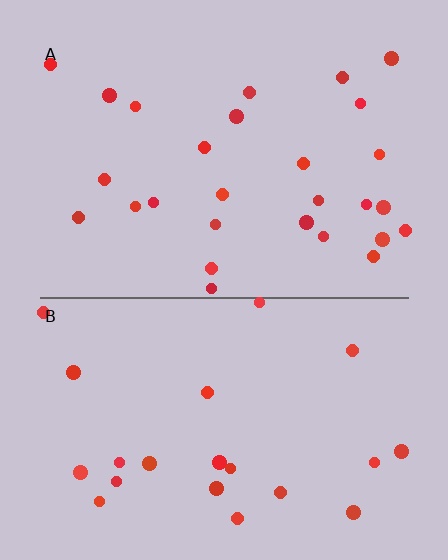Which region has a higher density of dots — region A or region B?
A (the top).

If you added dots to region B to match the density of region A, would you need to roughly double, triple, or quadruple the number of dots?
Approximately double.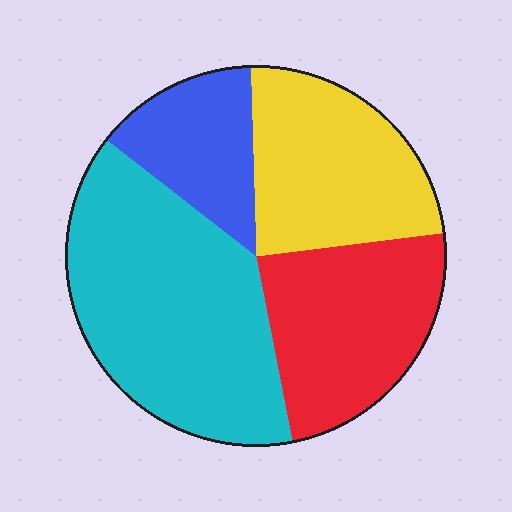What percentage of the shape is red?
Red takes up between a sixth and a third of the shape.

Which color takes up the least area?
Blue, at roughly 15%.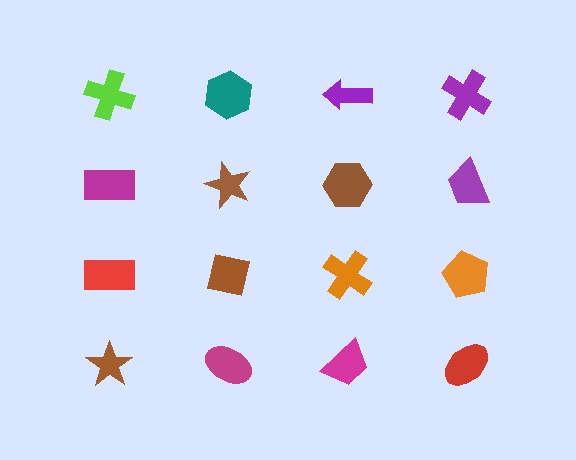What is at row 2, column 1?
A magenta rectangle.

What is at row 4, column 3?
A magenta trapezoid.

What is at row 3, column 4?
An orange pentagon.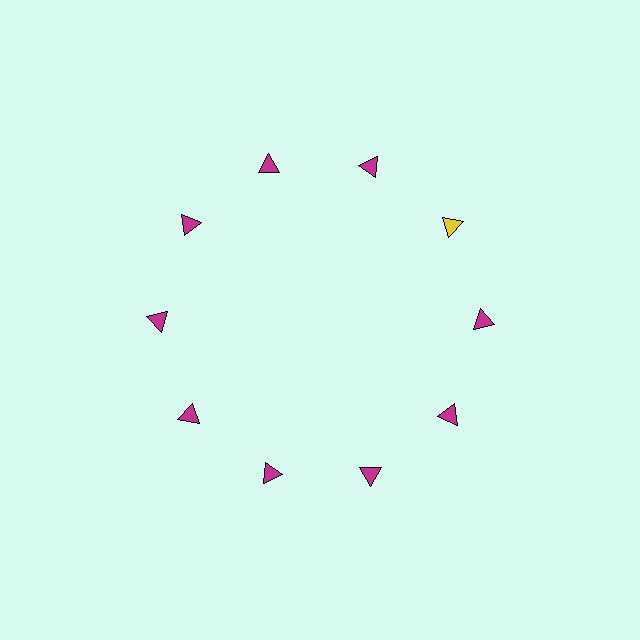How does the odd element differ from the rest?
It has a different color: yellow instead of magenta.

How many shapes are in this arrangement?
There are 10 shapes arranged in a ring pattern.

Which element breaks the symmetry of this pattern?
The yellow triangle at roughly the 2 o'clock position breaks the symmetry. All other shapes are magenta triangles.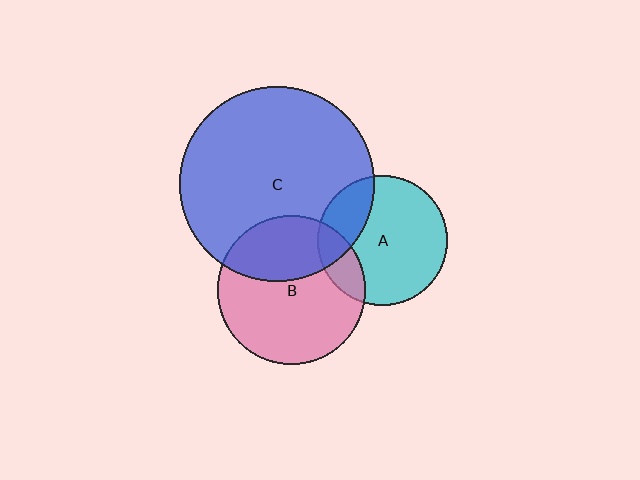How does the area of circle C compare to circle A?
Approximately 2.2 times.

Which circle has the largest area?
Circle C (blue).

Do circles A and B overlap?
Yes.